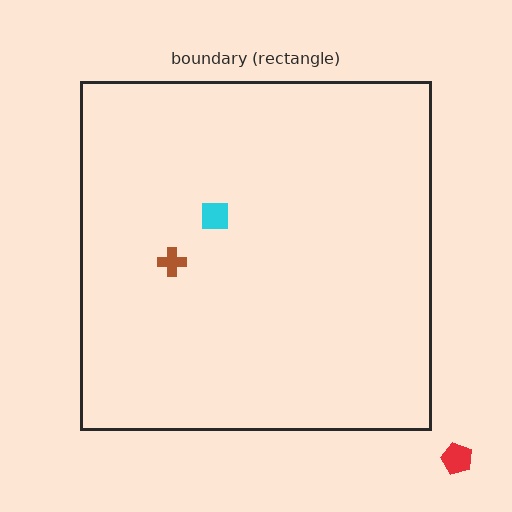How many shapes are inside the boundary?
2 inside, 1 outside.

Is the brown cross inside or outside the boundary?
Inside.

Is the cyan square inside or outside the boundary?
Inside.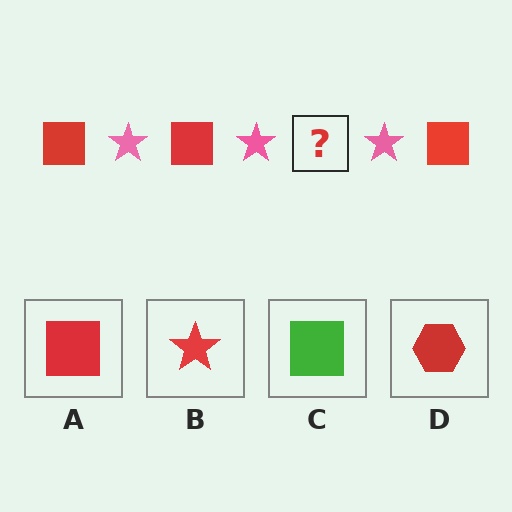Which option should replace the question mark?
Option A.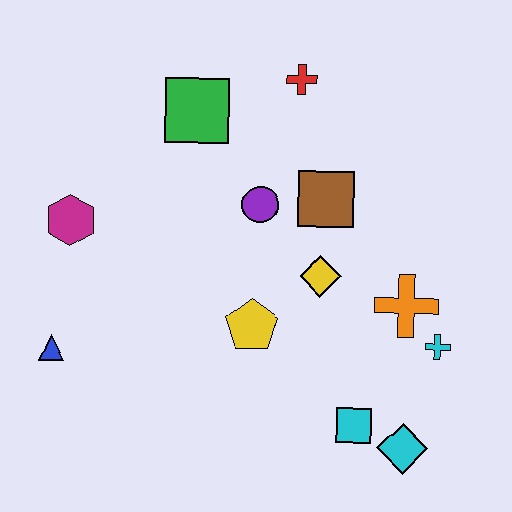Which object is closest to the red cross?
The green square is closest to the red cross.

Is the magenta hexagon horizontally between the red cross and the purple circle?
No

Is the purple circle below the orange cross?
No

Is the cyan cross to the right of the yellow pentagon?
Yes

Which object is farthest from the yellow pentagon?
The red cross is farthest from the yellow pentagon.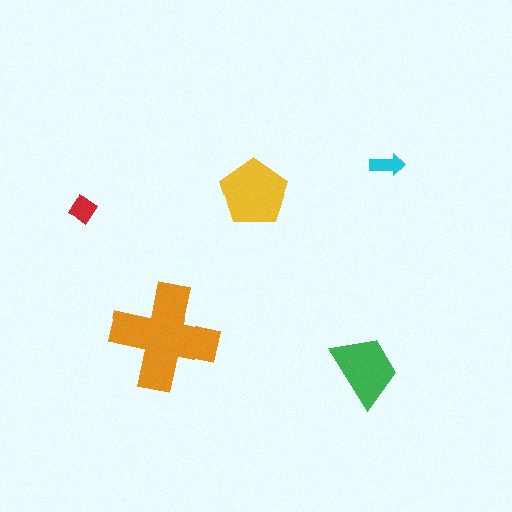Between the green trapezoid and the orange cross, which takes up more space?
The orange cross.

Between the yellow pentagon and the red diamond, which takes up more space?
The yellow pentagon.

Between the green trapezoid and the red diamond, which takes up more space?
The green trapezoid.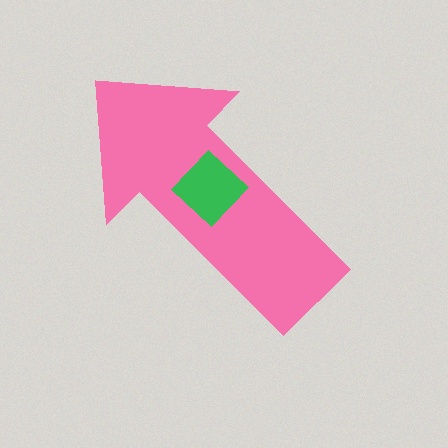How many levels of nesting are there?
2.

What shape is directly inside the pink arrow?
The green diamond.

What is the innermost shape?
The green diamond.